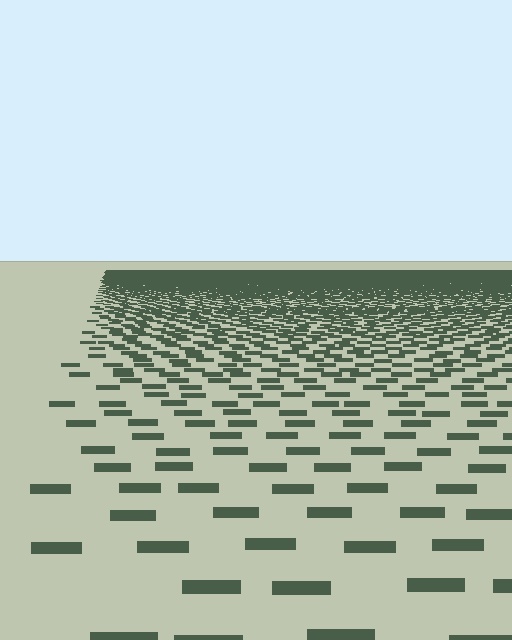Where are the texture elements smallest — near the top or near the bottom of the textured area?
Near the top.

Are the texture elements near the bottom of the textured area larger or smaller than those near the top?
Larger. Near the bottom, elements are closer to the viewer and appear at a bigger on-screen size.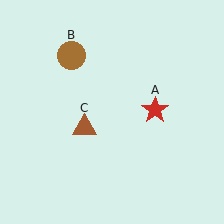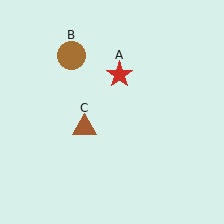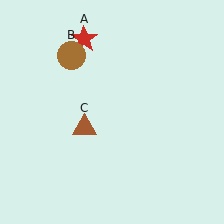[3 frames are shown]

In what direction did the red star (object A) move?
The red star (object A) moved up and to the left.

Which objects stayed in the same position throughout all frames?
Brown circle (object B) and brown triangle (object C) remained stationary.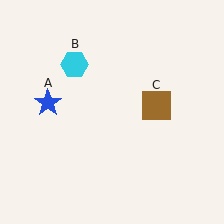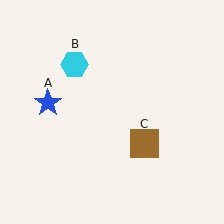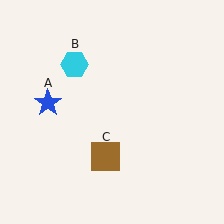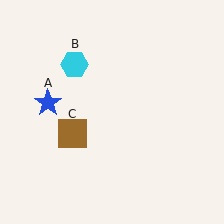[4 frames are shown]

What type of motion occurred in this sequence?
The brown square (object C) rotated clockwise around the center of the scene.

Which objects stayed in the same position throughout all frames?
Blue star (object A) and cyan hexagon (object B) remained stationary.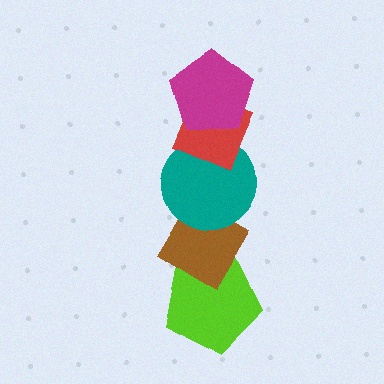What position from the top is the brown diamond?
The brown diamond is 4th from the top.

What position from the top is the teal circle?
The teal circle is 3rd from the top.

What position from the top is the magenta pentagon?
The magenta pentagon is 1st from the top.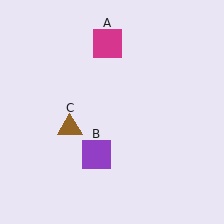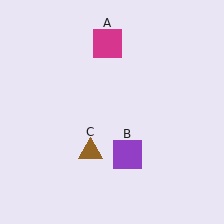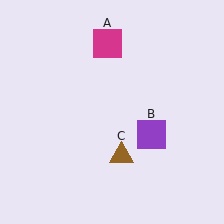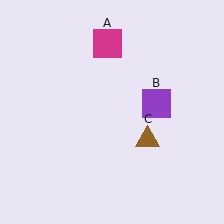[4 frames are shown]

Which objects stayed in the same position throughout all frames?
Magenta square (object A) remained stationary.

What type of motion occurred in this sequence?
The purple square (object B), brown triangle (object C) rotated counterclockwise around the center of the scene.